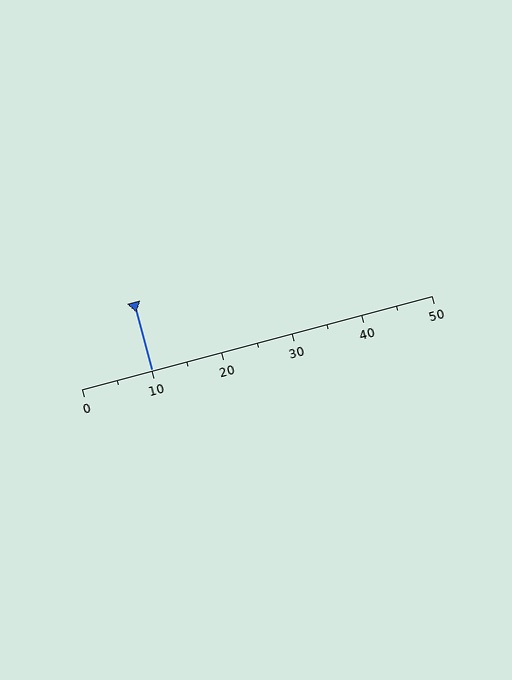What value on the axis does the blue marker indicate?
The marker indicates approximately 10.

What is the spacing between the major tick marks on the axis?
The major ticks are spaced 10 apart.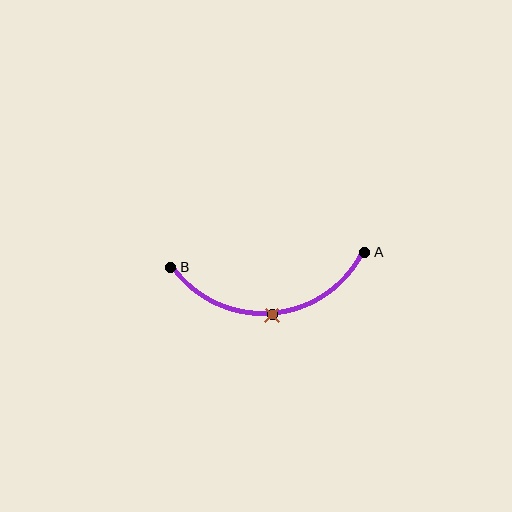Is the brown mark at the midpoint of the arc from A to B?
Yes. The brown mark lies on the arc at equal arc-length from both A and B — it is the arc midpoint.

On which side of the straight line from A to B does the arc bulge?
The arc bulges below the straight line connecting A and B.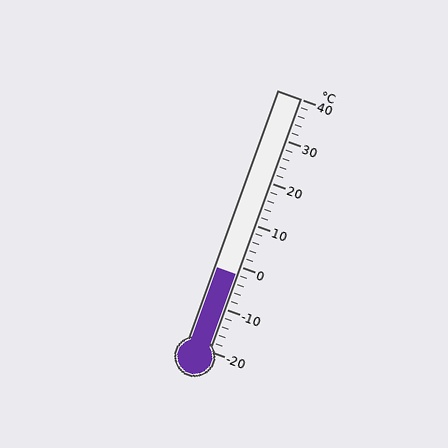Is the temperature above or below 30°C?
The temperature is below 30°C.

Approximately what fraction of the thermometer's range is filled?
The thermometer is filled to approximately 30% of its range.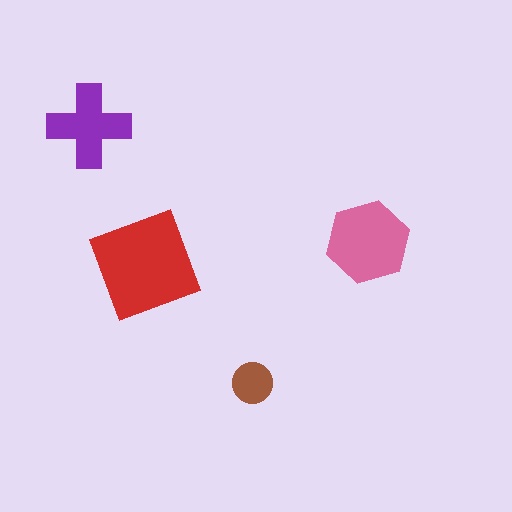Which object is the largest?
The red square.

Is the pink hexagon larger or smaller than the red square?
Smaller.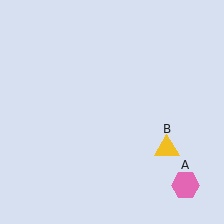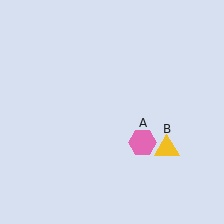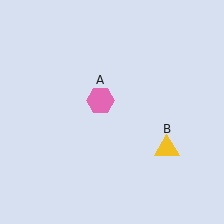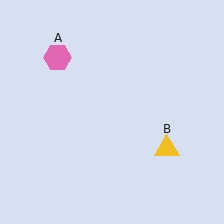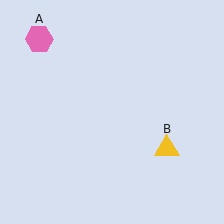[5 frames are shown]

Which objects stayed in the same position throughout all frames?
Yellow triangle (object B) remained stationary.